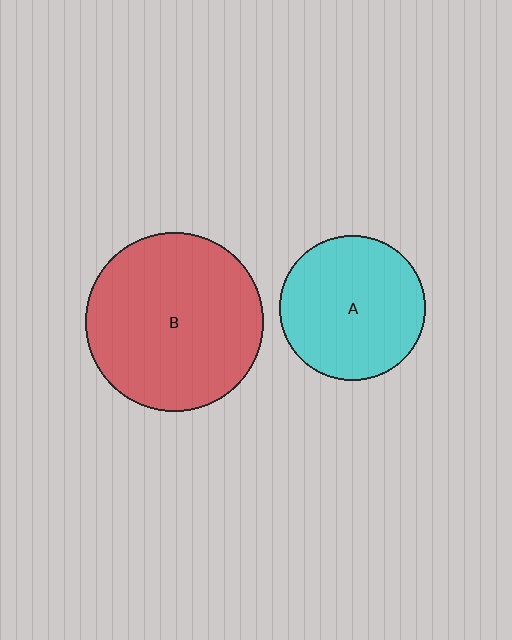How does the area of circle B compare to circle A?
Approximately 1.5 times.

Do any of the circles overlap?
No, none of the circles overlap.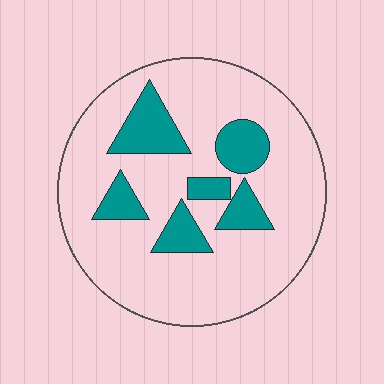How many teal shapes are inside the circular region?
6.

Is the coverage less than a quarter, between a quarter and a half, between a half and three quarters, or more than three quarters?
Less than a quarter.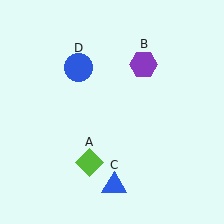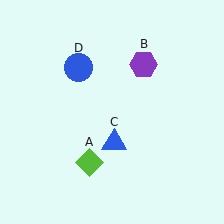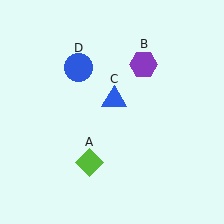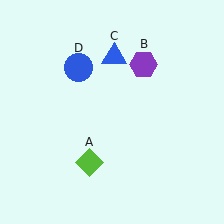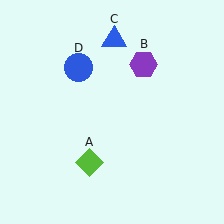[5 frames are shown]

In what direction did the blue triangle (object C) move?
The blue triangle (object C) moved up.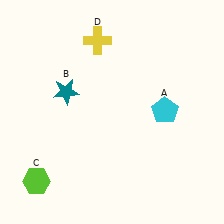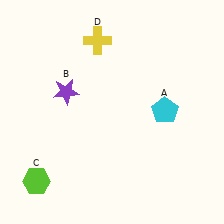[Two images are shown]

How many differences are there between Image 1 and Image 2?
There is 1 difference between the two images.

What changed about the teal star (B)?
In Image 1, B is teal. In Image 2, it changed to purple.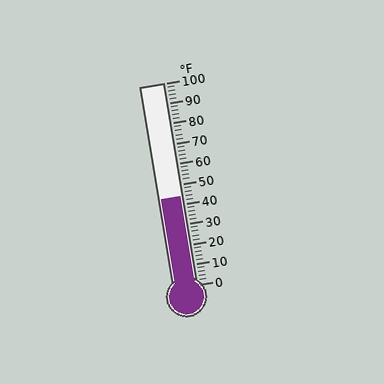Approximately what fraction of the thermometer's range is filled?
The thermometer is filled to approximately 45% of its range.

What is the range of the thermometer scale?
The thermometer scale ranges from 0°F to 100°F.